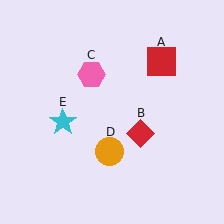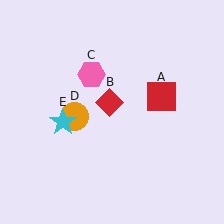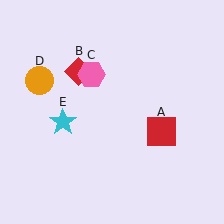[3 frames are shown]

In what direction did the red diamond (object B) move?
The red diamond (object B) moved up and to the left.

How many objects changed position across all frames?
3 objects changed position: red square (object A), red diamond (object B), orange circle (object D).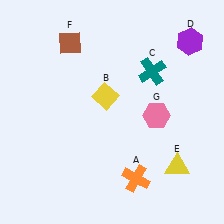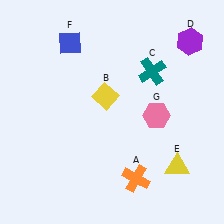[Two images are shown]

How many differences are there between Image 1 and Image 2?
There is 1 difference between the two images.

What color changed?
The diamond (F) changed from brown in Image 1 to blue in Image 2.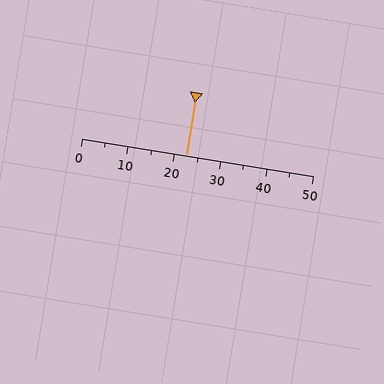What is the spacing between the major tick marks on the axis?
The major ticks are spaced 10 apart.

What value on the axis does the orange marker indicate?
The marker indicates approximately 22.5.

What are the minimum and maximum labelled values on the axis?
The axis runs from 0 to 50.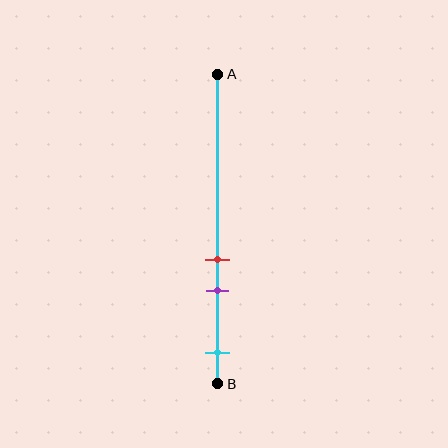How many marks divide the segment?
There are 3 marks dividing the segment.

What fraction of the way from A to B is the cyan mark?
The cyan mark is approximately 90% (0.9) of the way from A to B.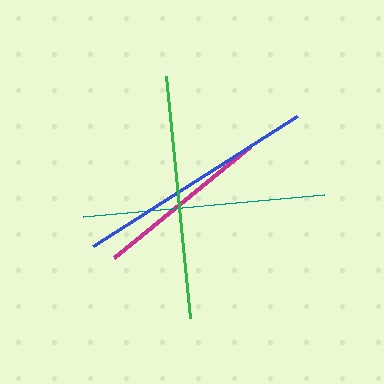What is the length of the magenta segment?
The magenta segment is approximately 176 pixels long.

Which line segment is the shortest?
The magenta line is the shortest at approximately 176 pixels.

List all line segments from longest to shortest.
From longest to shortest: green, teal, blue, magenta.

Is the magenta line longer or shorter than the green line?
The green line is longer than the magenta line.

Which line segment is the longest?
The green line is the longest at approximately 243 pixels.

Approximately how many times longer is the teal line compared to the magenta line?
The teal line is approximately 1.4 times the length of the magenta line.